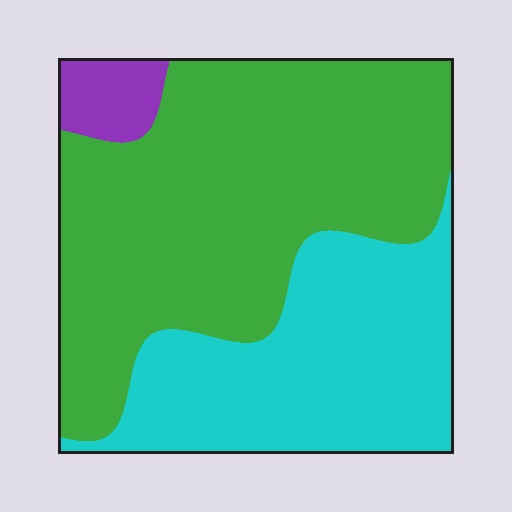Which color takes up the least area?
Purple, at roughly 5%.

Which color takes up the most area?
Green, at roughly 60%.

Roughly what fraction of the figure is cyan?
Cyan takes up about three eighths (3/8) of the figure.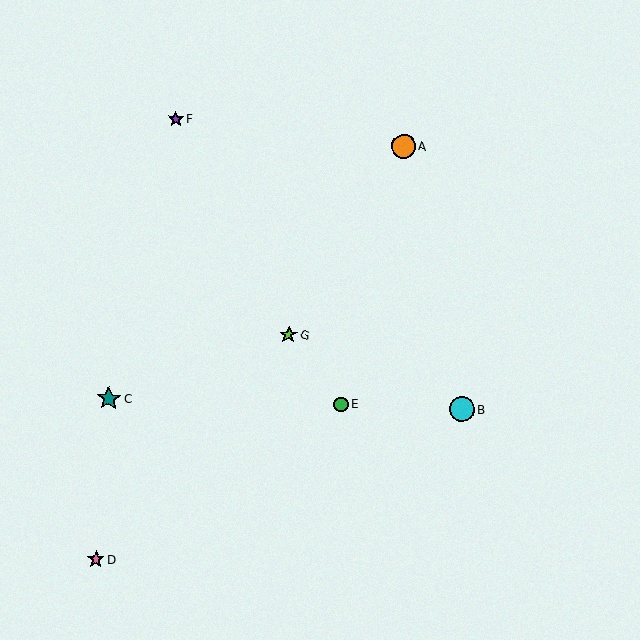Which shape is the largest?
The cyan circle (labeled B) is the largest.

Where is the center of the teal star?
The center of the teal star is at (109, 399).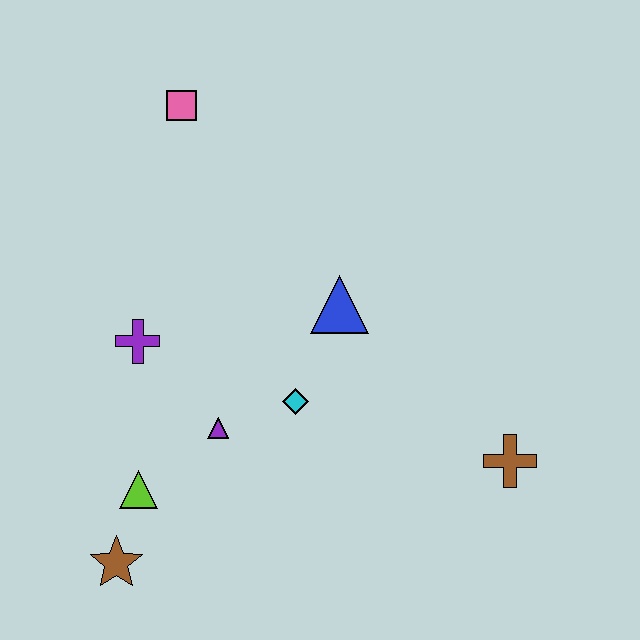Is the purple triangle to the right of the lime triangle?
Yes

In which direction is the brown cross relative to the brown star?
The brown cross is to the right of the brown star.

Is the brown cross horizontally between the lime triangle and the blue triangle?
No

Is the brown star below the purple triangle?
Yes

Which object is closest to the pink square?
The purple cross is closest to the pink square.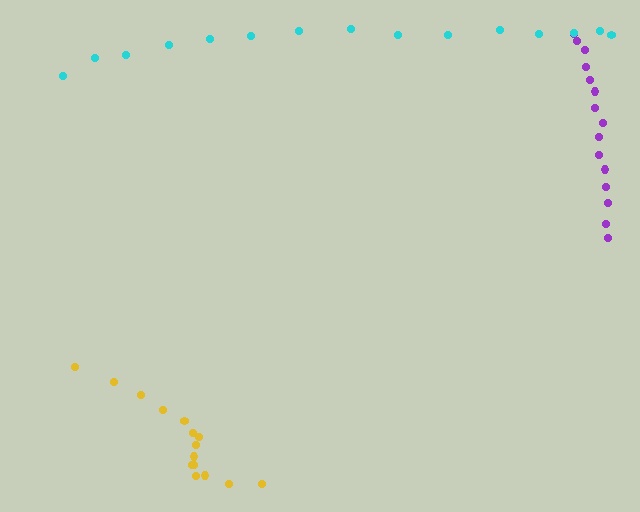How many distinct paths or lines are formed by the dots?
There are 3 distinct paths.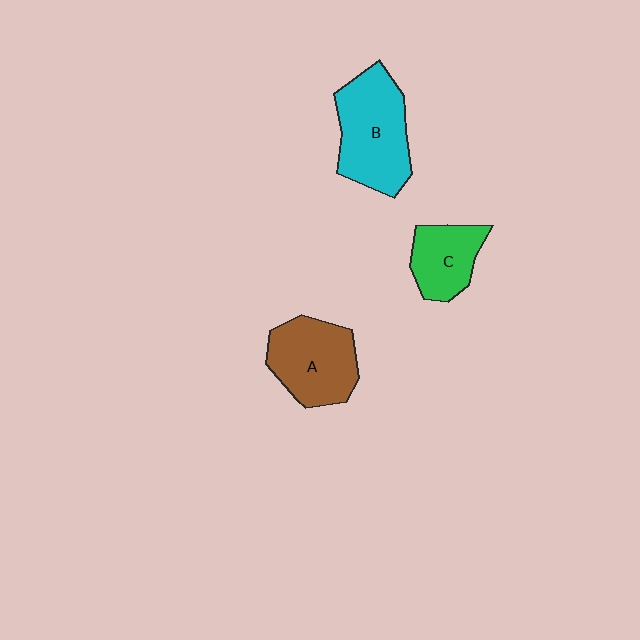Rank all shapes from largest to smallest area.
From largest to smallest: B (cyan), A (brown), C (green).